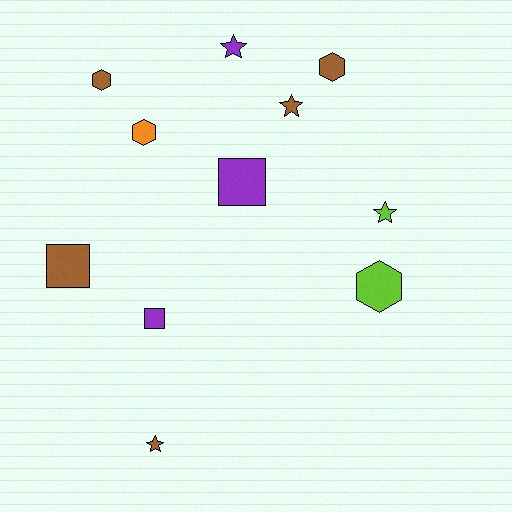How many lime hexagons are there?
There is 1 lime hexagon.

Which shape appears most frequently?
Star, with 4 objects.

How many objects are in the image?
There are 11 objects.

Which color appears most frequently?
Brown, with 5 objects.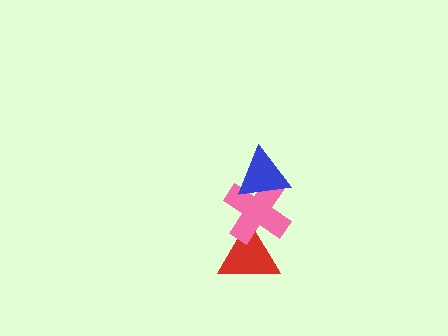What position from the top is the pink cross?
The pink cross is 2nd from the top.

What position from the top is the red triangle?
The red triangle is 3rd from the top.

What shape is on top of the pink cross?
The blue triangle is on top of the pink cross.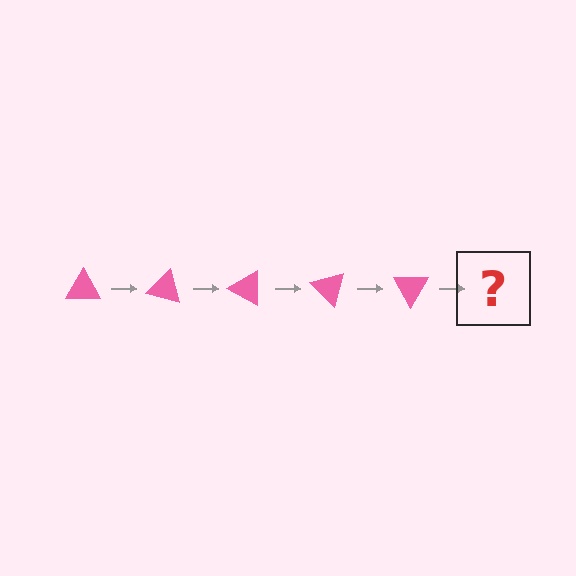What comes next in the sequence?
The next element should be a pink triangle rotated 75 degrees.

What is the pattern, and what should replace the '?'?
The pattern is that the triangle rotates 15 degrees each step. The '?' should be a pink triangle rotated 75 degrees.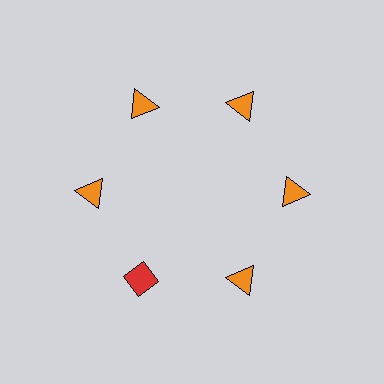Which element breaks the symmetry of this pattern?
The red diamond at roughly the 7 o'clock position breaks the symmetry. All other shapes are orange triangles.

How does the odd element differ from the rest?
It differs in both color (red instead of orange) and shape (diamond instead of triangle).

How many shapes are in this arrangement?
There are 6 shapes arranged in a ring pattern.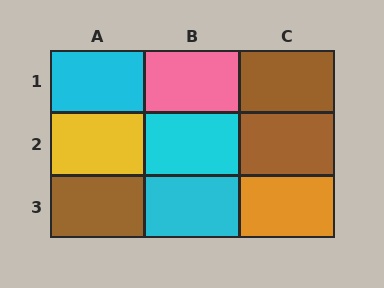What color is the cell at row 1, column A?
Cyan.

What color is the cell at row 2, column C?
Brown.